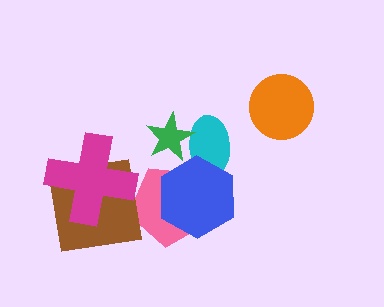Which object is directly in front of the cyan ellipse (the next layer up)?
The green star is directly in front of the cyan ellipse.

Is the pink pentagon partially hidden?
Yes, it is partially covered by another shape.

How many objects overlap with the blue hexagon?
2 objects overlap with the blue hexagon.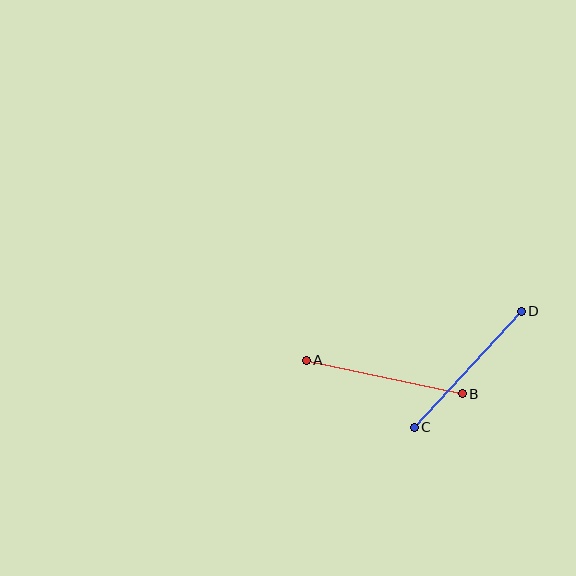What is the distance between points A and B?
The distance is approximately 160 pixels.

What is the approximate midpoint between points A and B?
The midpoint is at approximately (384, 377) pixels.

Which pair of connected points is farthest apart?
Points A and B are farthest apart.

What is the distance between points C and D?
The distance is approximately 158 pixels.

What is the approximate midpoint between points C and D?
The midpoint is at approximately (468, 369) pixels.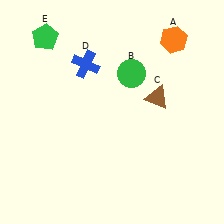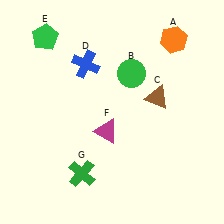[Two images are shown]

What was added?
A magenta triangle (F), a green cross (G) were added in Image 2.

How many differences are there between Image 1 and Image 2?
There are 2 differences between the two images.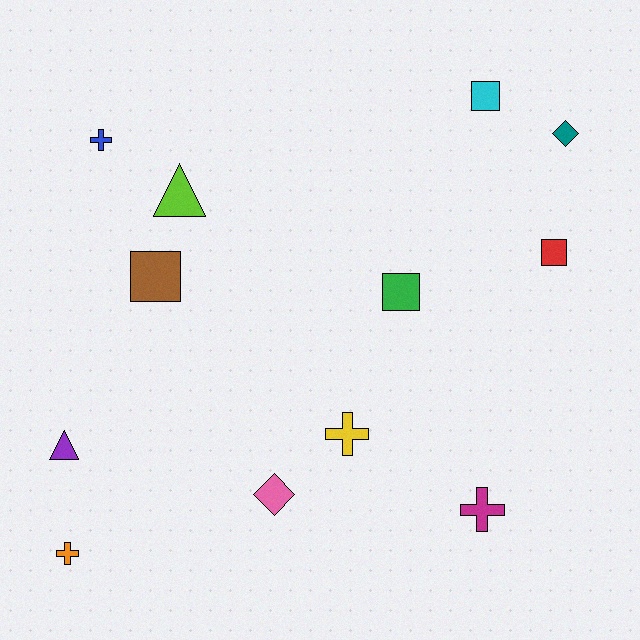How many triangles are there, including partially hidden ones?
There are 2 triangles.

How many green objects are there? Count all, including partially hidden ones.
There is 1 green object.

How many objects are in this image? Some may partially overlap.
There are 12 objects.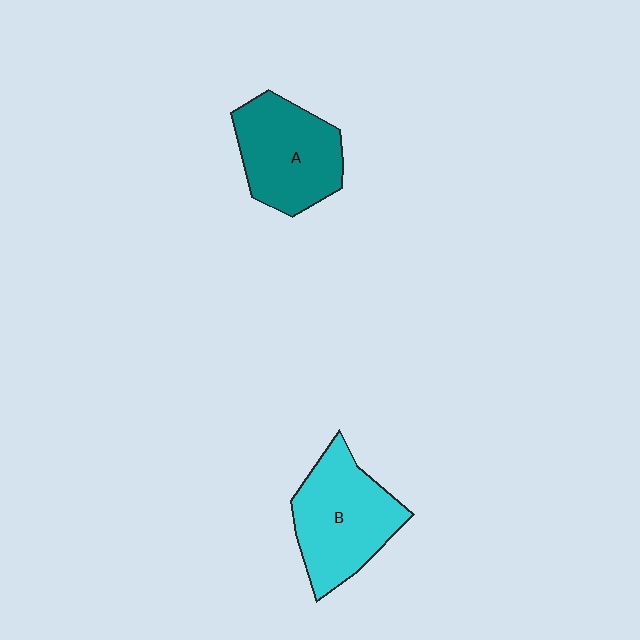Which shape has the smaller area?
Shape A (teal).